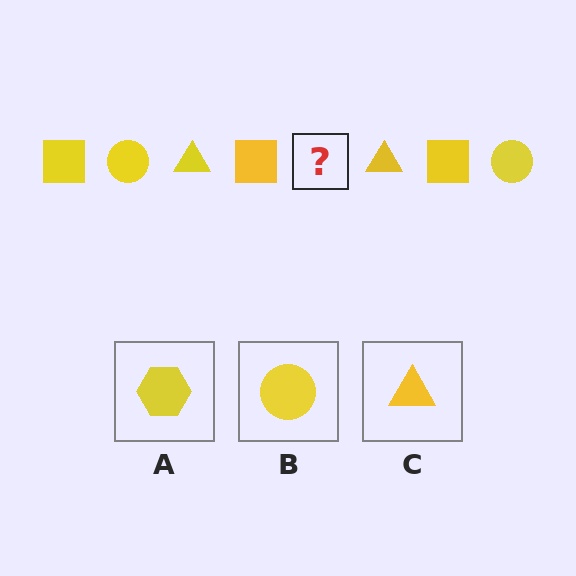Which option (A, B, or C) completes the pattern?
B.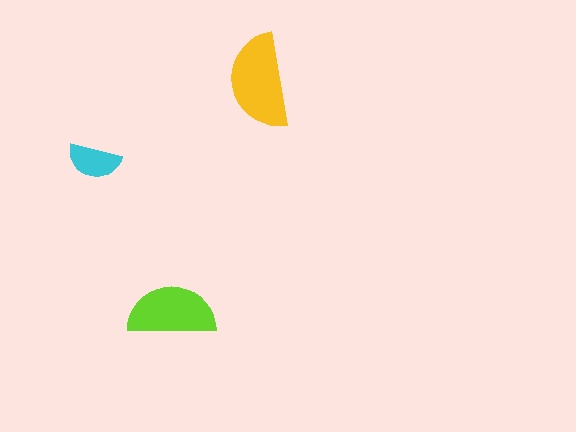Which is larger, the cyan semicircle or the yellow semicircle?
The yellow one.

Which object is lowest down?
The lime semicircle is bottommost.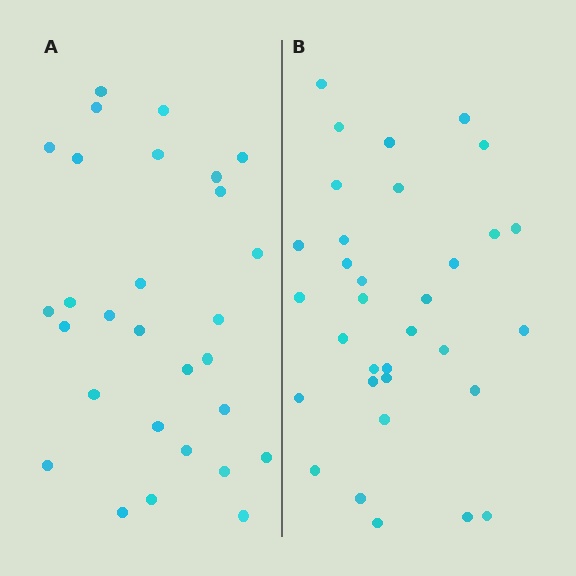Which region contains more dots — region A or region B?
Region B (the right region) has more dots.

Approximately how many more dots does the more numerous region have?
Region B has about 4 more dots than region A.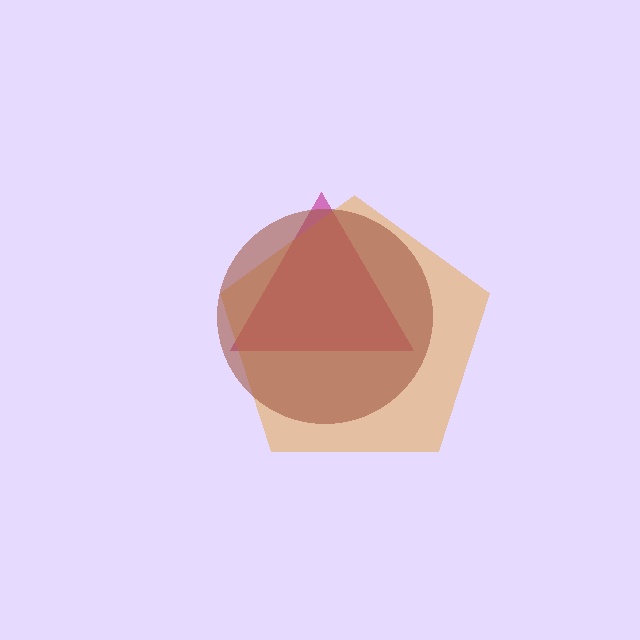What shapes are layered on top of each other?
The layered shapes are: a magenta triangle, an orange pentagon, a brown circle.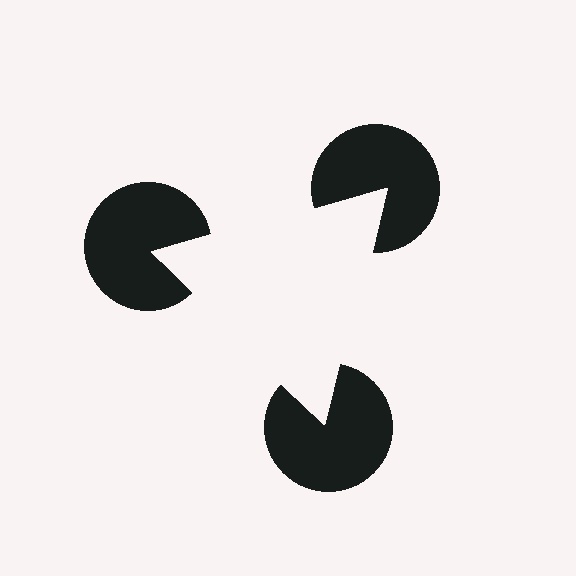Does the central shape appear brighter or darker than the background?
It typically appears slightly brighter than the background, even though no actual brightness change is drawn.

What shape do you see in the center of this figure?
An illusory triangle — its edges are inferred from the aligned wedge cuts in the pac-man discs, not physically drawn.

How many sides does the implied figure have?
3 sides.